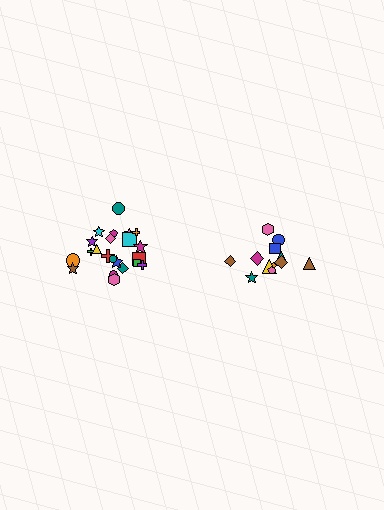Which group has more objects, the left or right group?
The left group.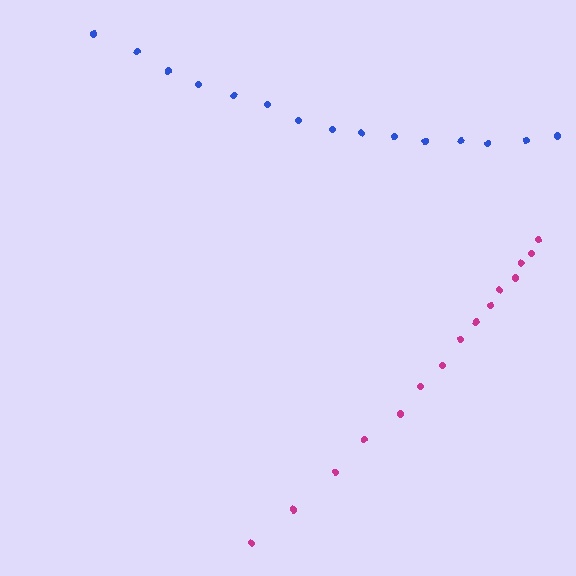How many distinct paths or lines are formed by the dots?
There are 2 distinct paths.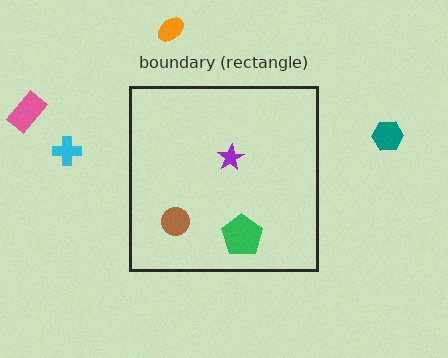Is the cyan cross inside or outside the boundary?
Outside.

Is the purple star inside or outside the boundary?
Inside.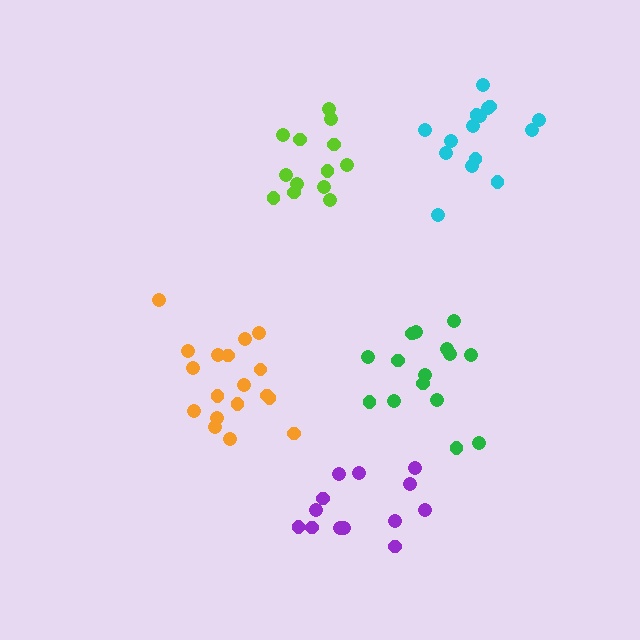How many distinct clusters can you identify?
There are 5 distinct clusters.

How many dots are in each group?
Group 1: 13 dots, Group 2: 18 dots, Group 3: 13 dots, Group 4: 15 dots, Group 5: 15 dots (74 total).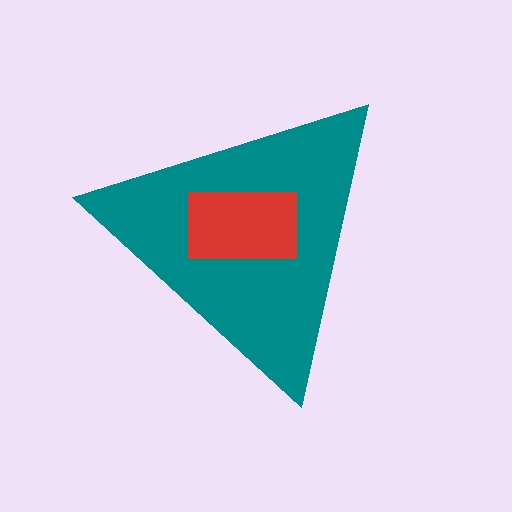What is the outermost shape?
The teal triangle.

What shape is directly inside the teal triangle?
The red rectangle.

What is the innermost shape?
The red rectangle.